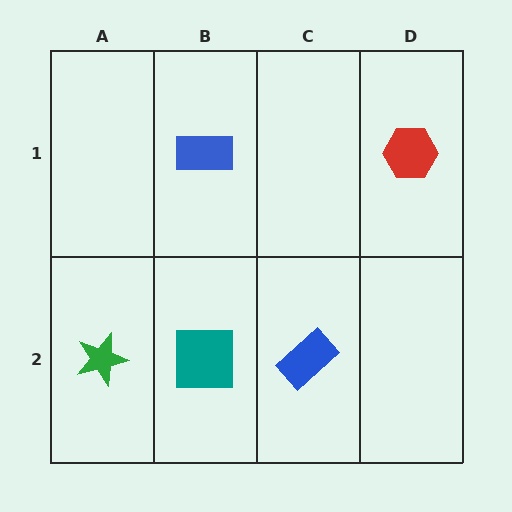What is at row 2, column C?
A blue rectangle.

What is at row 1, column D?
A red hexagon.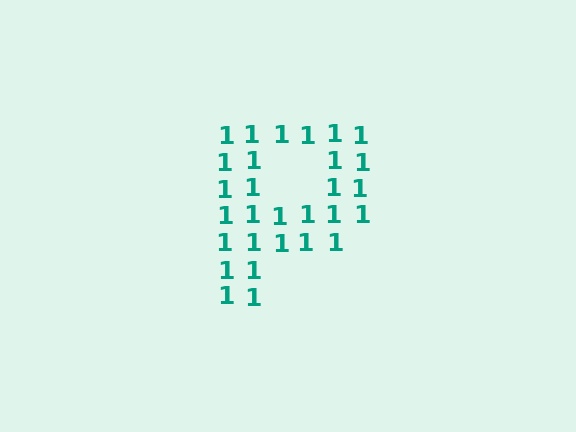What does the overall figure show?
The overall figure shows the letter P.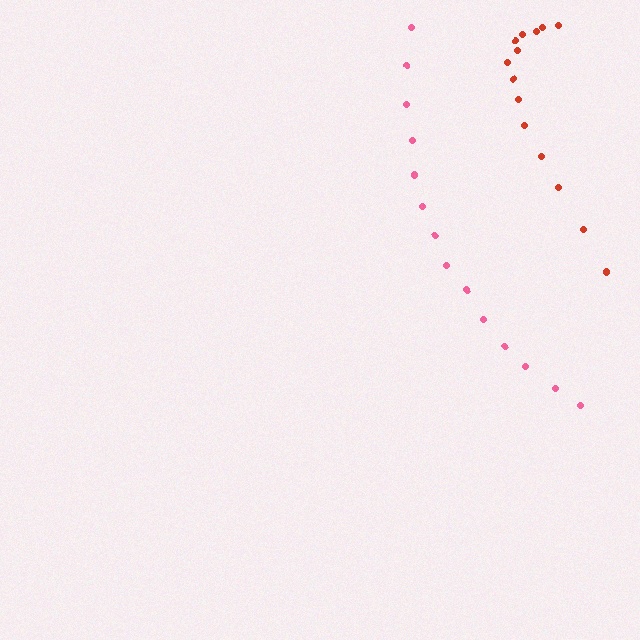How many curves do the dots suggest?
There are 2 distinct paths.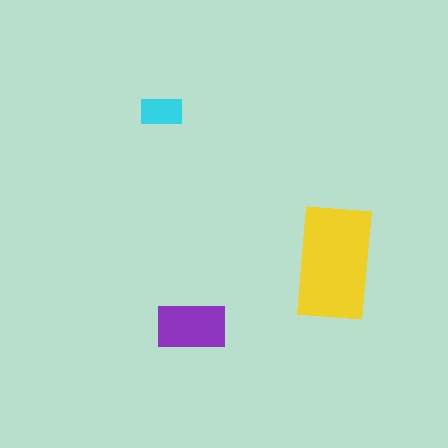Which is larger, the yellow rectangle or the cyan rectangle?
The yellow one.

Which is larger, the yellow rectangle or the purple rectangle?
The yellow one.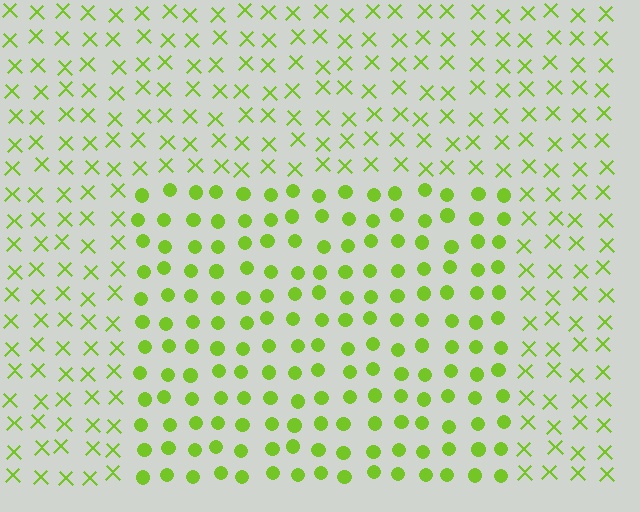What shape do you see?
I see a rectangle.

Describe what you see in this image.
The image is filled with small lime elements arranged in a uniform grid. A rectangle-shaped region contains circles, while the surrounding area contains X marks. The boundary is defined purely by the change in element shape.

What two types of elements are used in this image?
The image uses circles inside the rectangle region and X marks outside it.